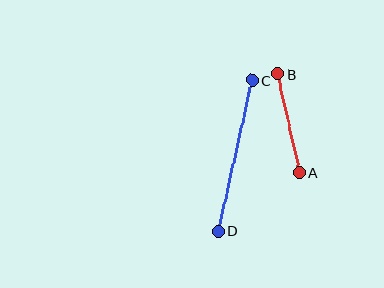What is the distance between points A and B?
The distance is approximately 101 pixels.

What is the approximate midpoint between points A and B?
The midpoint is at approximately (288, 123) pixels.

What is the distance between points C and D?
The distance is approximately 155 pixels.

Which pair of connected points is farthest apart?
Points C and D are farthest apart.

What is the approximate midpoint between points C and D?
The midpoint is at approximately (235, 156) pixels.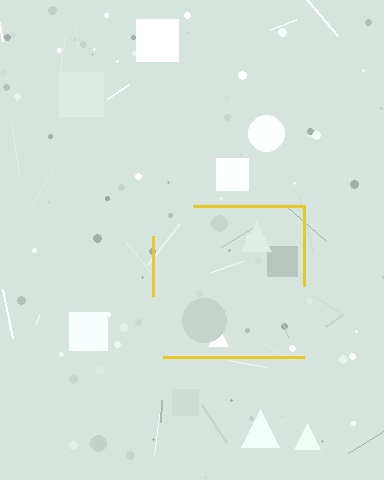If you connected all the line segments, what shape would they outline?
They would outline a square.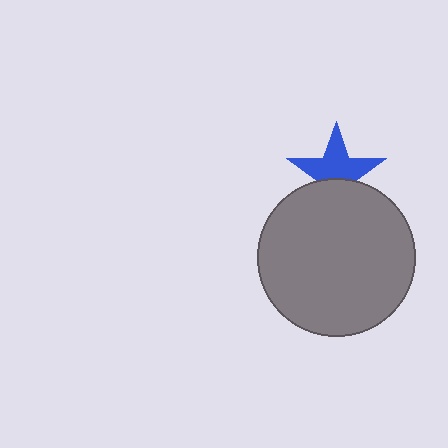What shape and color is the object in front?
The object in front is a gray circle.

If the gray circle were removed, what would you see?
You would see the complete blue star.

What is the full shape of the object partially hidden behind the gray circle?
The partially hidden object is a blue star.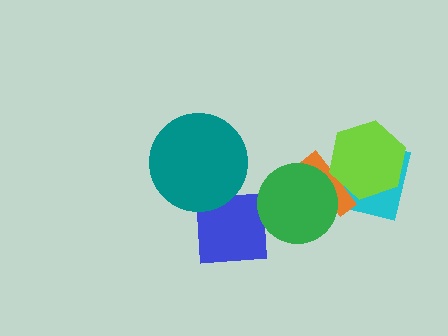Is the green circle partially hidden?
No, no other shape covers it.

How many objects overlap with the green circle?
2 objects overlap with the green circle.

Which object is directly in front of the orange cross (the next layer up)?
The lime hexagon is directly in front of the orange cross.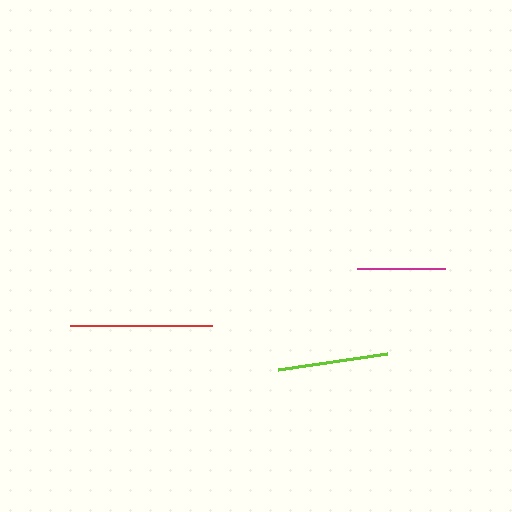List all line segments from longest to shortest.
From longest to shortest: red, lime, magenta.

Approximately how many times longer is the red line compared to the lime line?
The red line is approximately 1.3 times the length of the lime line.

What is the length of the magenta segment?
The magenta segment is approximately 89 pixels long.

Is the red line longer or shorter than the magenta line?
The red line is longer than the magenta line.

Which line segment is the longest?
The red line is the longest at approximately 142 pixels.